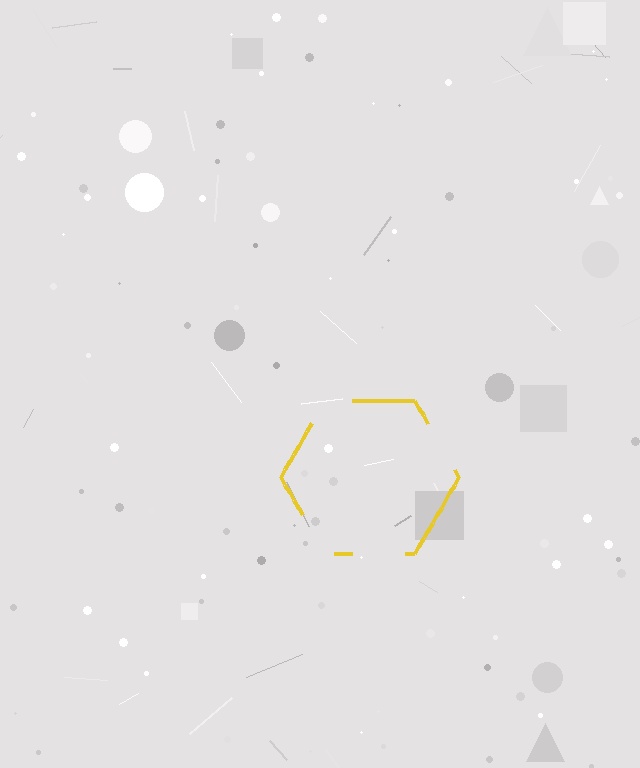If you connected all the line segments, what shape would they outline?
They would outline a hexagon.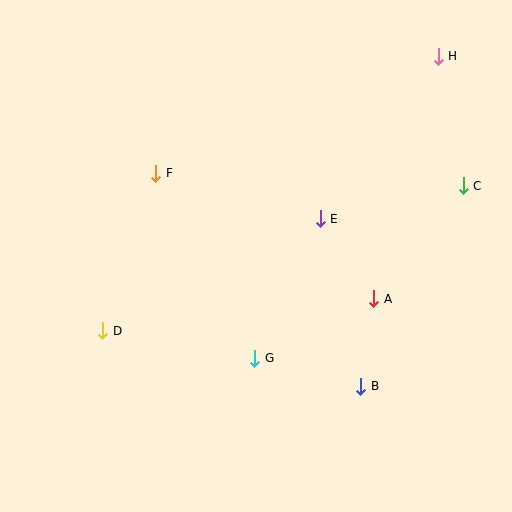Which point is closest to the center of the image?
Point E at (320, 219) is closest to the center.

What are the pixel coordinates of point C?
Point C is at (463, 186).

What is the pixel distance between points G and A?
The distance between G and A is 133 pixels.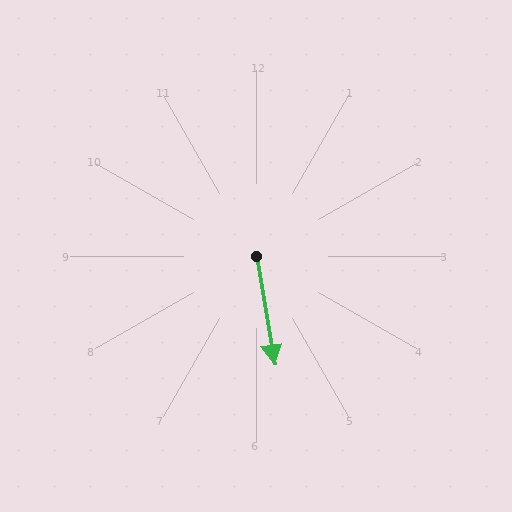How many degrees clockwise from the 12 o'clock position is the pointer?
Approximately 170 degrees.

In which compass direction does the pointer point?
South.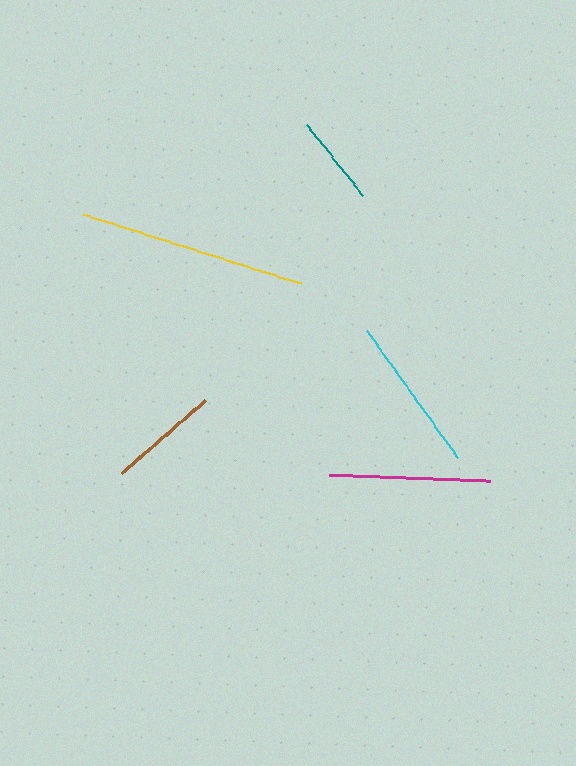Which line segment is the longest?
The yellow line is the longest at approximately 229 pixels.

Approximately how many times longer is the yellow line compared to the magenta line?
The yellow line is approximately 1.4 times the length of the magenta line.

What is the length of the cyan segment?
The cyan segment is approximately 157 pixels long.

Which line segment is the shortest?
The teal line is the shortest at approximately 91 pixels.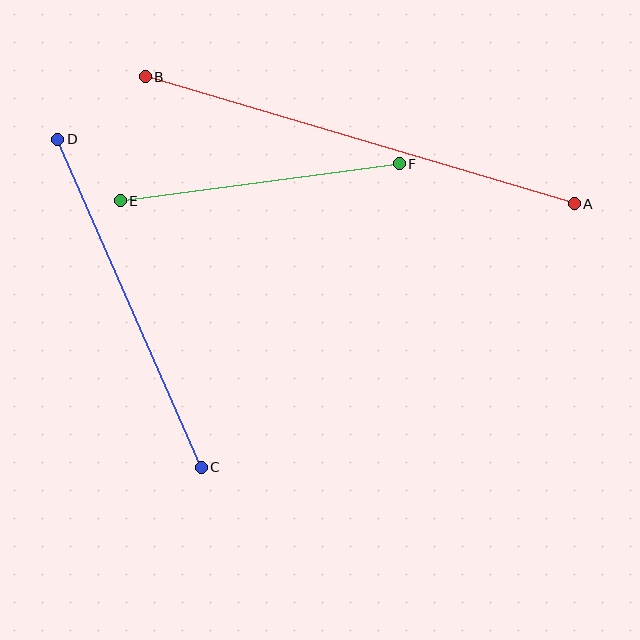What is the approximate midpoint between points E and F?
The midpoint is at approximately (260, 182) pixels.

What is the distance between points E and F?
The distance is approximately 282 pixels.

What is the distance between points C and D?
The distance is approximately 358 pixels.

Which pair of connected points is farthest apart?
Points A and B are farthest apart.